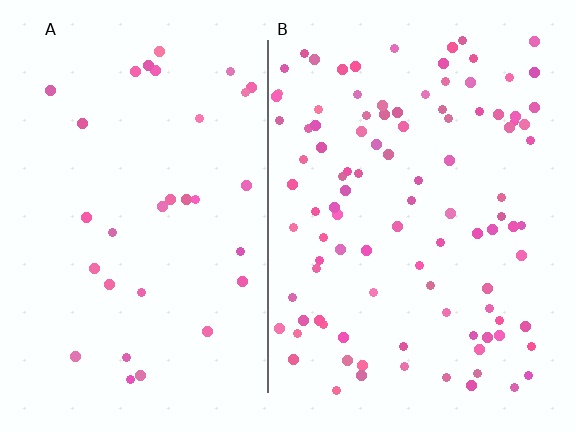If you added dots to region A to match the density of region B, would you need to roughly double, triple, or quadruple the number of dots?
Approximately triple.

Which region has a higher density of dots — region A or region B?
B (the right).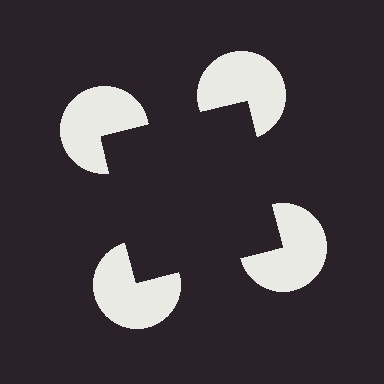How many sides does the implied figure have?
4 sides.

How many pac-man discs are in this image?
There are 4 — one at each vertex of the illusory square.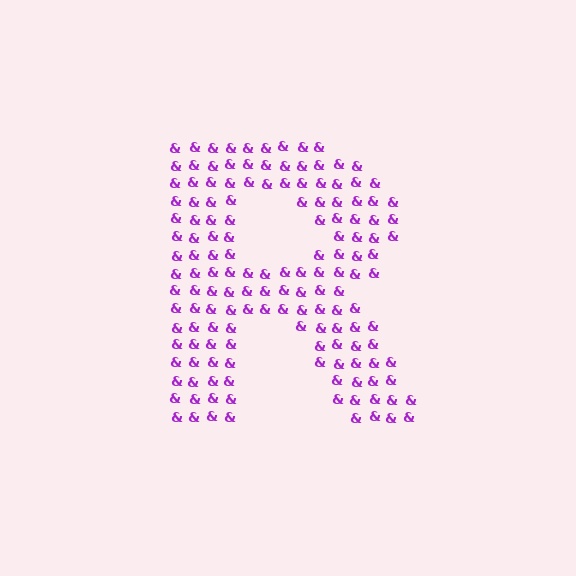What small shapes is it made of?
It is made of small ampersands.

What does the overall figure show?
The overall figure shows the letter R.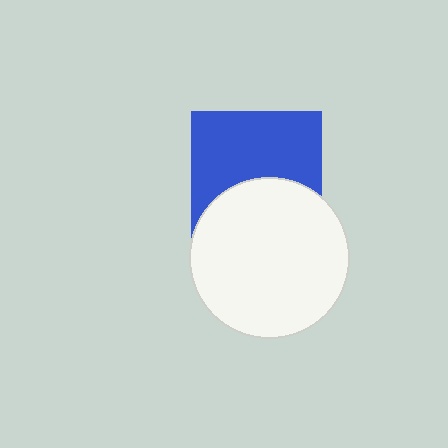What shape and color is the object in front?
The object in front is a white circle.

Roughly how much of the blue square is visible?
About half of it is visible (roughly 59%).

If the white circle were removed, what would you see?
You would see the complete blue square.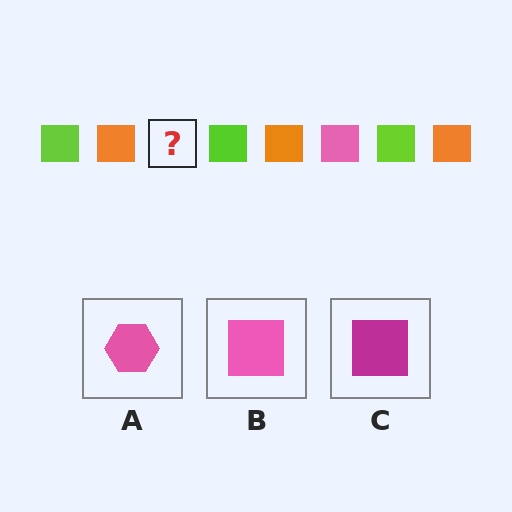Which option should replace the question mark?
Option B.